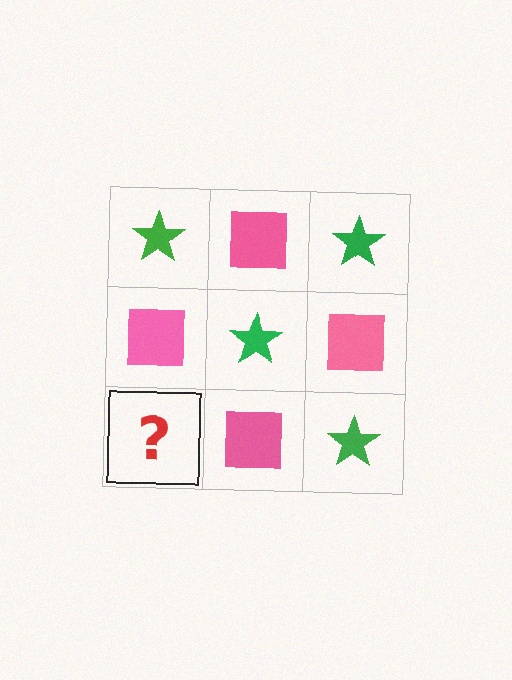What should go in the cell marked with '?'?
The missing cell should contain a green star.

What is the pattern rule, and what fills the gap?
The rule is that it alternates green star and pink square in a checkerboard pattern. The gap should be filled with a green star.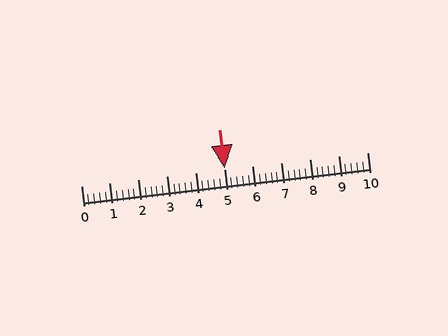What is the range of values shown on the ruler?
The ruler shows values from 0 to 10.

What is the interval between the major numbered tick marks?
The major tick marks are spaced 1 units apart.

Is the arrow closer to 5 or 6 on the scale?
The arrow is closer to 5.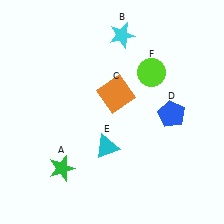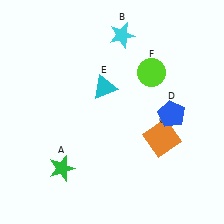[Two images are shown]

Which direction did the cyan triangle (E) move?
The cyan triangle (E) moved up.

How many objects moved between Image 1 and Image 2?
2 objects moved between the two images.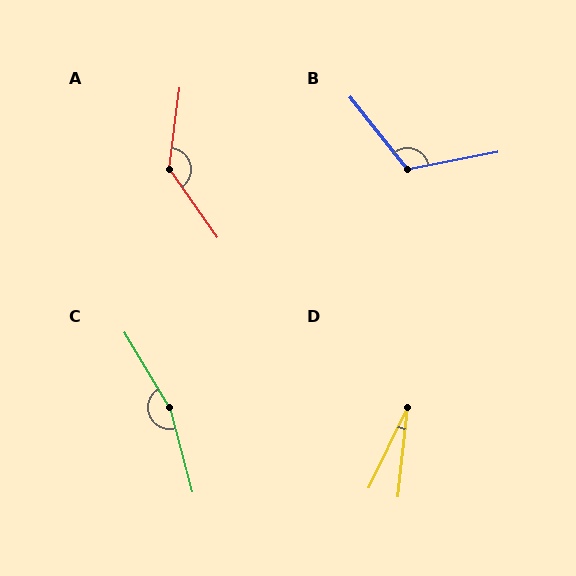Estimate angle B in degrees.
Approximately 118 degrees.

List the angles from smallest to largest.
D (19°), B (118°), A (137°), C (164°).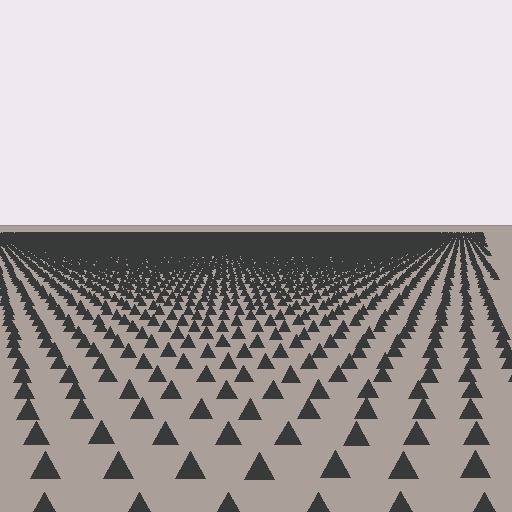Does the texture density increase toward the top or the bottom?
Density increases toward the top.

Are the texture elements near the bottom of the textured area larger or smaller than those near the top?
Larger. Near the bottom, elements are closer to the viewer and appear at a bigger on-screen size.